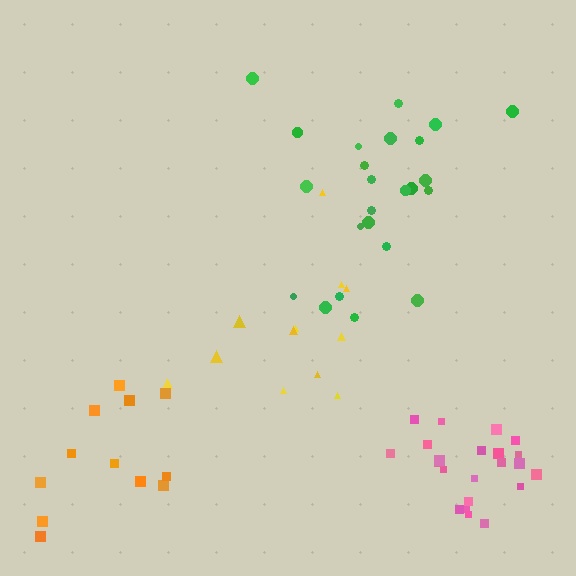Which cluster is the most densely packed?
Pink.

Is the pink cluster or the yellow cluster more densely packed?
Pink.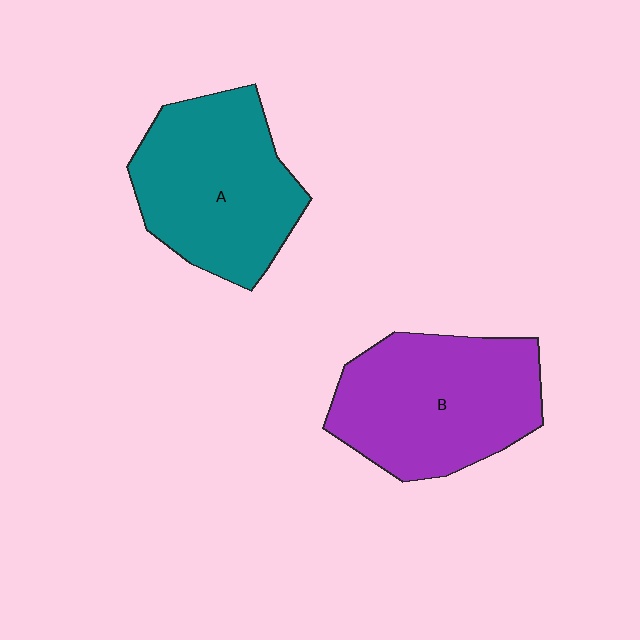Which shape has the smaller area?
Shape A (teal).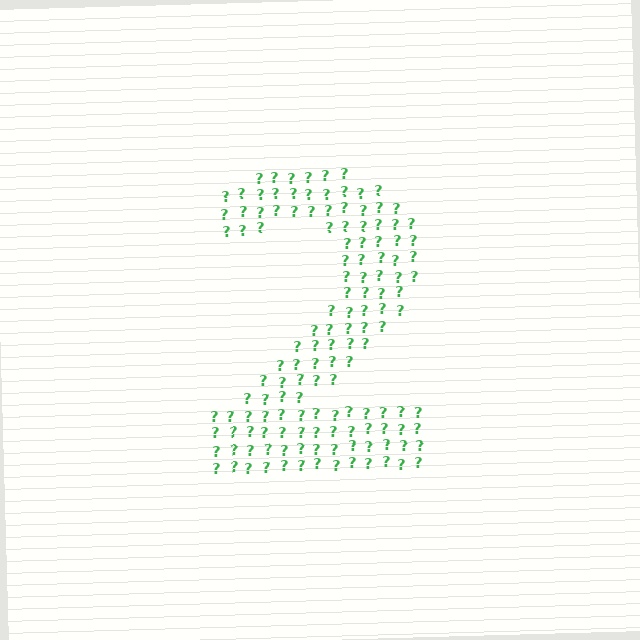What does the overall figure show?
The overall figure shows the digit 2.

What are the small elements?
The small elements are question marks.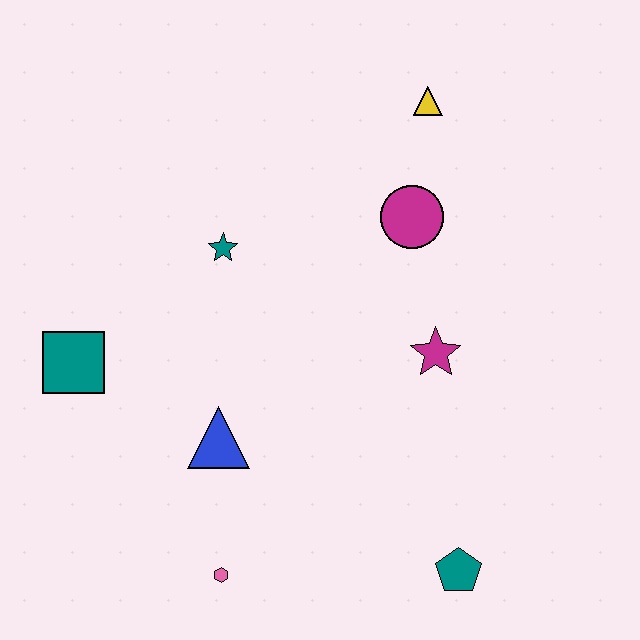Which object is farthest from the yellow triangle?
The pink hexagon is farthest from the yellow triangle.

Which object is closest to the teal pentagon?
The magenta star is closest to the teal pentagon.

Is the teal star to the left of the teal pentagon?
Yes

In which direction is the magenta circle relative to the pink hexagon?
The magenta circle is above the pink hexagon.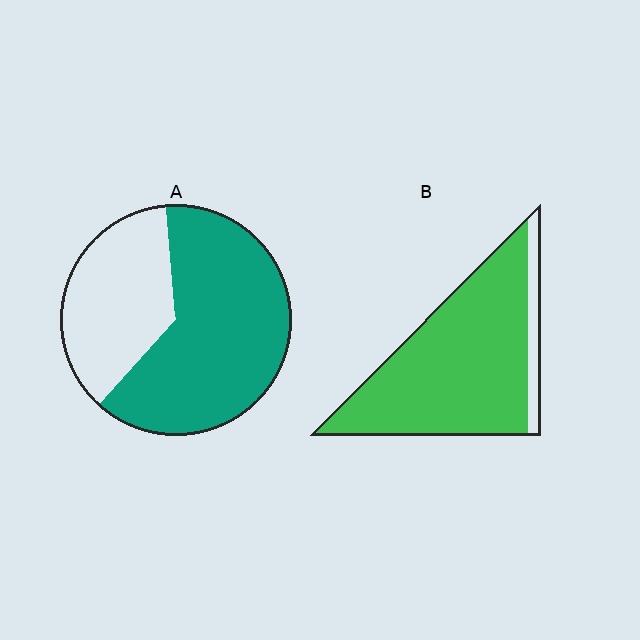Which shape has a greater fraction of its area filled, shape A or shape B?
Shape B.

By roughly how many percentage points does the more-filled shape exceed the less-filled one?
By roughly 25 percentage points (B over A).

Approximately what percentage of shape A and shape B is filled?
A is approximately 65% and B is approximately 90%.